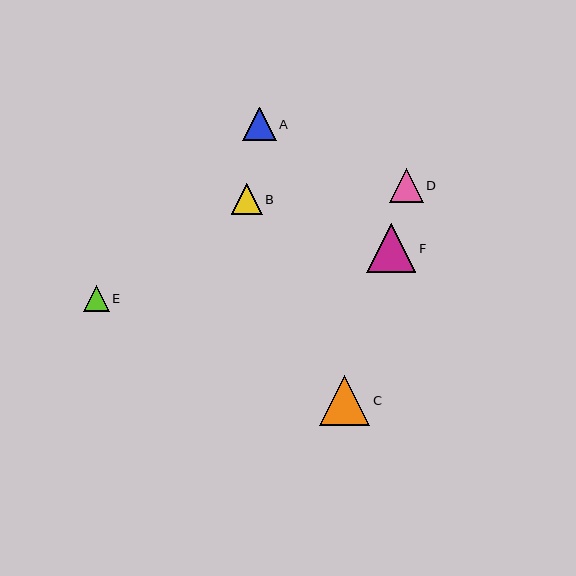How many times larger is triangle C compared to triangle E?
Triangle C is approximately 2.0 times the size of triangle E.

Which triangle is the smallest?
Triangle E is the smallest with a size of approximately 26 pixels.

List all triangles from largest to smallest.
From largest to smallest: C, F, D, A, B, E.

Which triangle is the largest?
Triangle C is the largest with a size of approximately 51 pixels.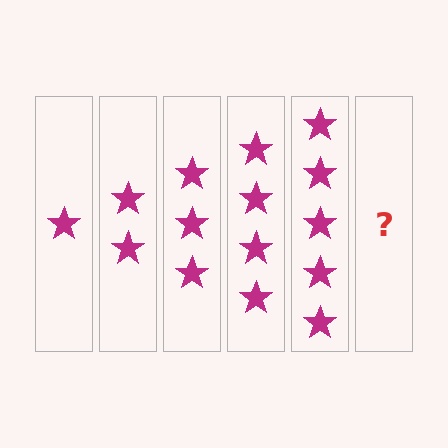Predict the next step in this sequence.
The next step is 6 stars.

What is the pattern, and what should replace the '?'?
The pattern is that each step adds one more star. The '?' should be 6 stars.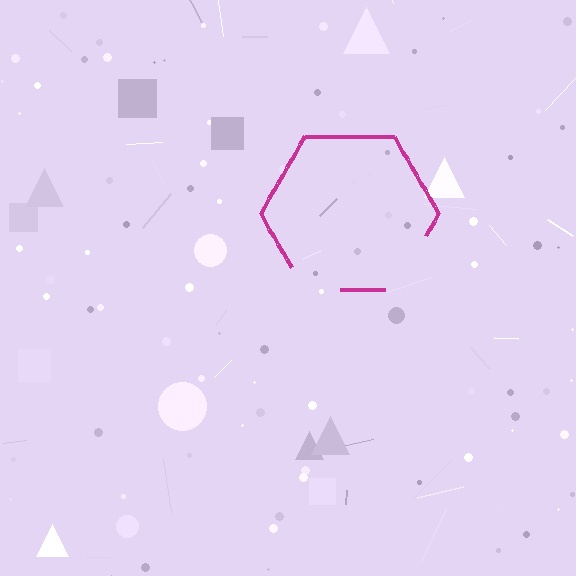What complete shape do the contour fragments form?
The contour fragments form a hexagon.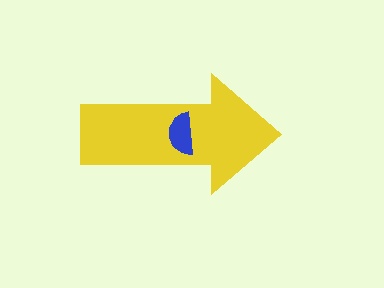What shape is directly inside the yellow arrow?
The blue semicircle.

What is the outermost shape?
The yellow arrow.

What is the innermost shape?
The blue semicircle.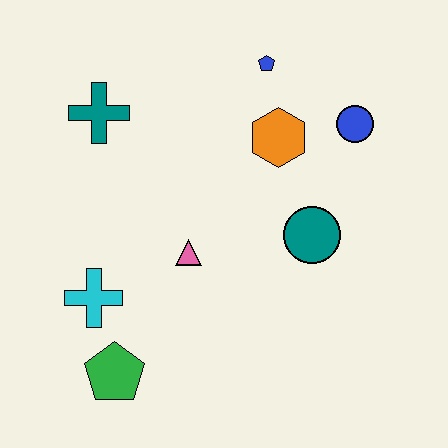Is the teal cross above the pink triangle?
Yes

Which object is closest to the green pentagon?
The cyan cross is closest to the green pentagon.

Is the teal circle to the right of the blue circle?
No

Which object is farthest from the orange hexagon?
The green pentagon is farthest from the orange hexagon.